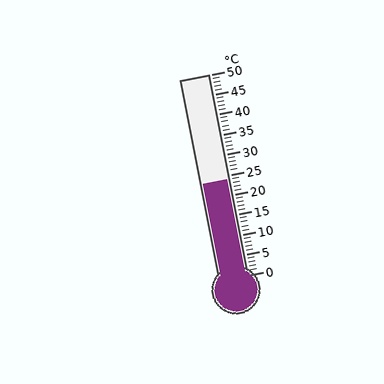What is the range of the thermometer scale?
The thermometer scale ranges from 0°C to 50°C.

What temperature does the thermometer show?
The thermometer shows approximately 24°C.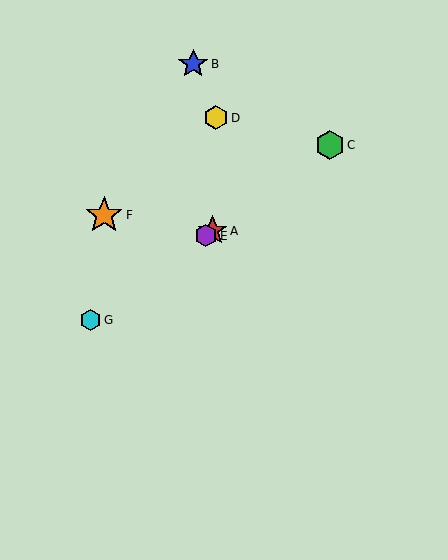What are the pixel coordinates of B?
Object B is at (193, 64).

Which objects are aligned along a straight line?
Objects A, C, E, G are aligned along a straight line.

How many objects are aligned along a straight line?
4 objects (A, C, E, G) are aligned along a straight line.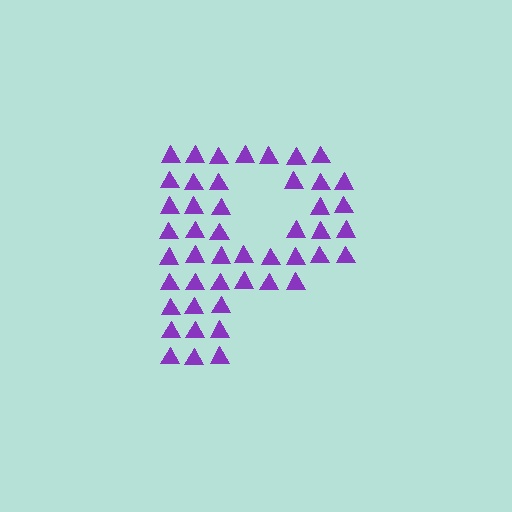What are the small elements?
The small elements are triangles.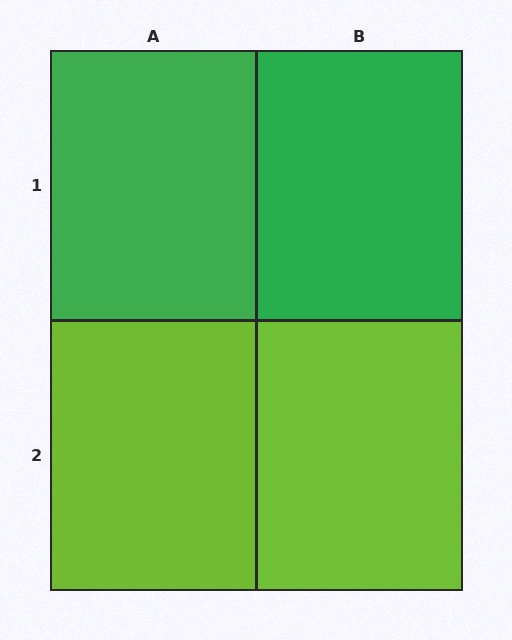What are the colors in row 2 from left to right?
Lime, lime.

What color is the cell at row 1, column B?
Green.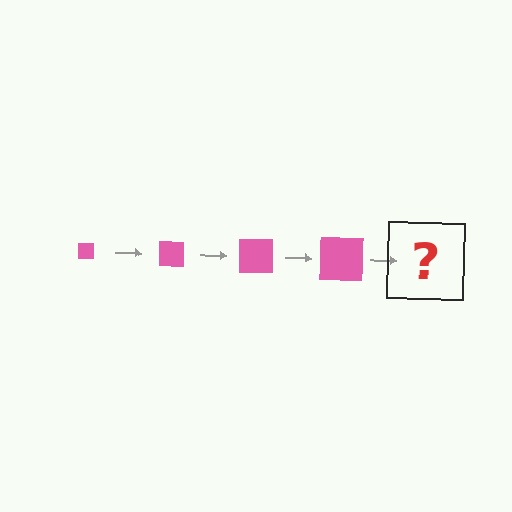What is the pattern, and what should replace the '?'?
The pattern is that the square gets progressively larger each step. The '?' should be a pink square, larger than the previous one.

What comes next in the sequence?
The next element should be a pink square, larger than the previous one.